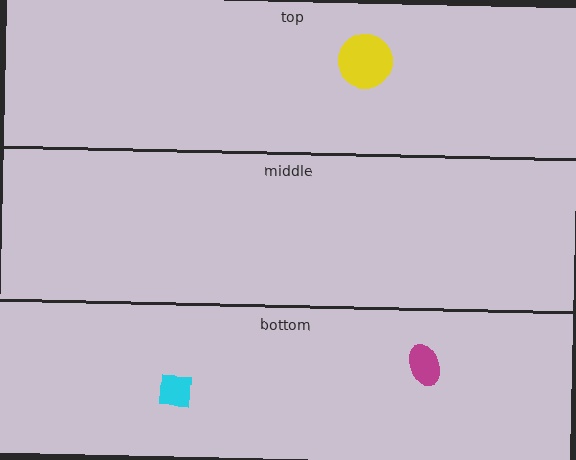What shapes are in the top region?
The yellow circle.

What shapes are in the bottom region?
The magenta ellipse, the cyan square.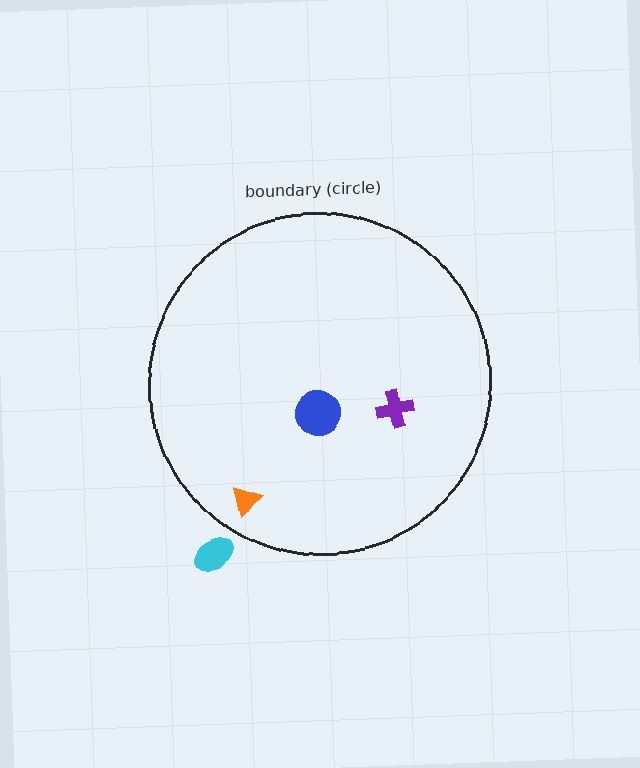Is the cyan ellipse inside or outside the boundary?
Outside.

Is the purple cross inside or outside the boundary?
Inside.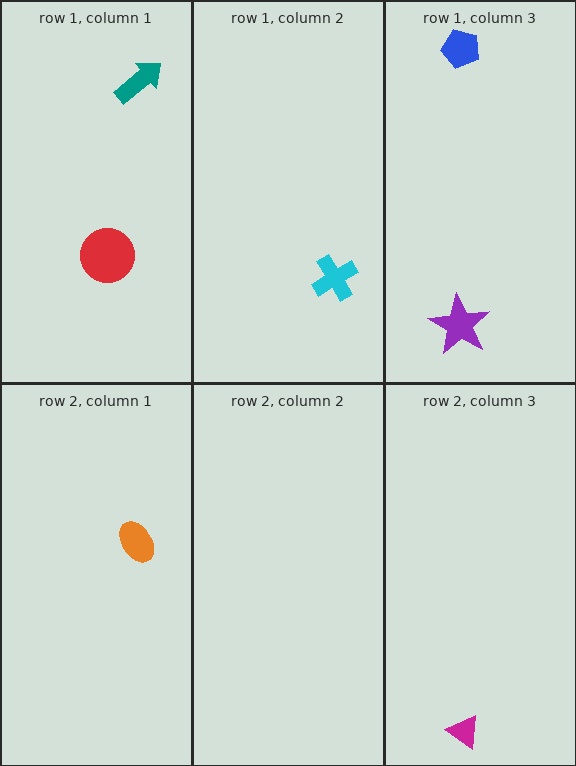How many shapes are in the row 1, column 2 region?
1.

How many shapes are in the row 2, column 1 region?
1.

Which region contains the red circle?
The row 1, column 1 region.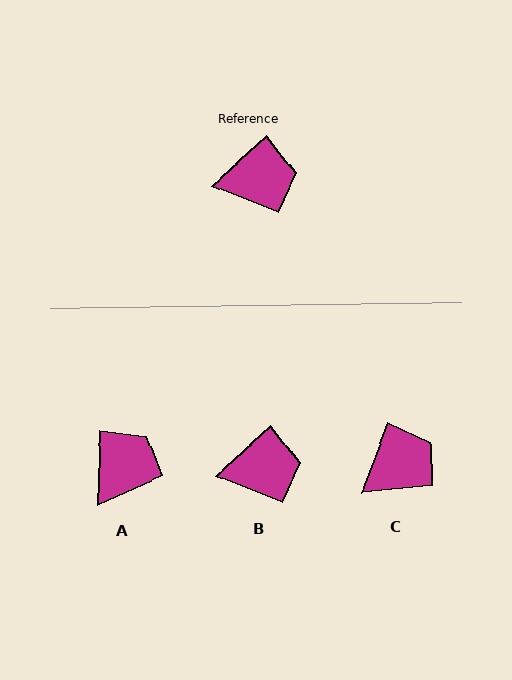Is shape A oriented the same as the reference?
No, it is off by about 46 degrees.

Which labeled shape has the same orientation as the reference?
B.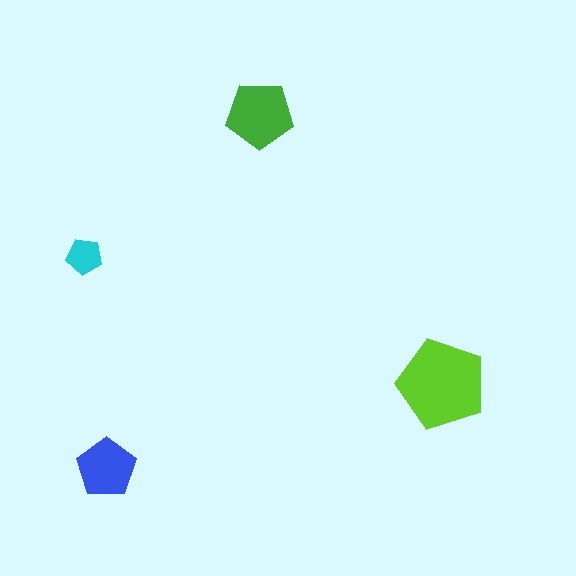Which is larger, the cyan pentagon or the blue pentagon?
The blue one.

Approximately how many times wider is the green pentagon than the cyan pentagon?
About 2 times wider.